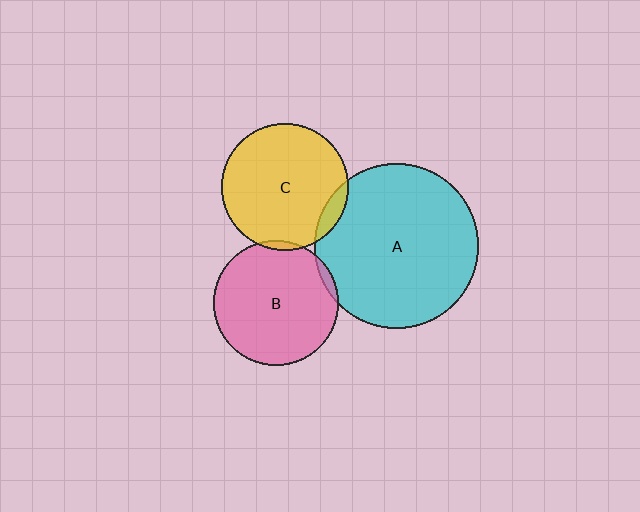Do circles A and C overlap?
Yes.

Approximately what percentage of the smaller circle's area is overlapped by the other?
Approximately 10%.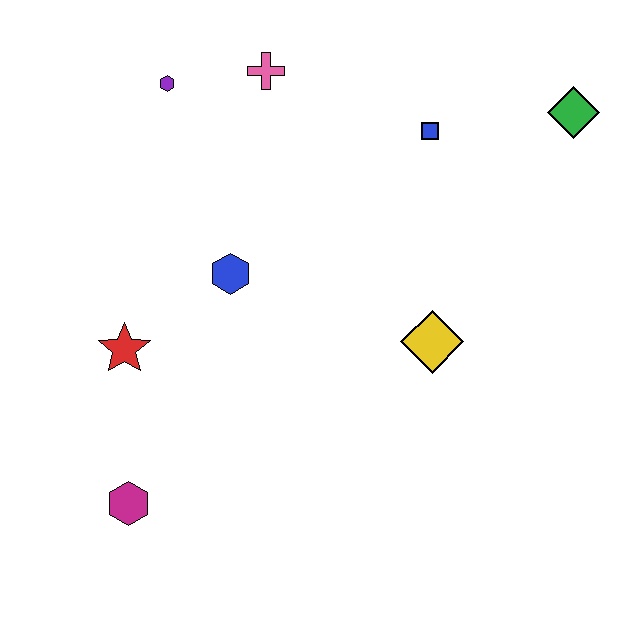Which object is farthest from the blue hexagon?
The green diamond is farthest from the blue hexagon.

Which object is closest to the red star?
The blue hexagon is closest to the red star.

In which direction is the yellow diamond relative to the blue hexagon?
The yellow diamond is to the right of the blue hexagon.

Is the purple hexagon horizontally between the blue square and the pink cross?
No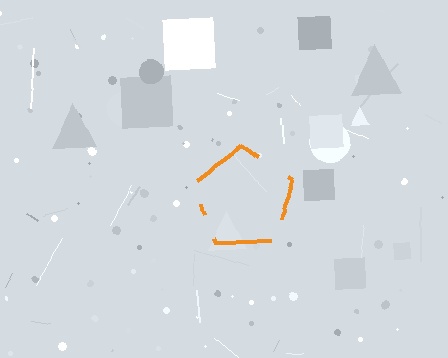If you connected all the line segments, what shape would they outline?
They would outline a pentagon.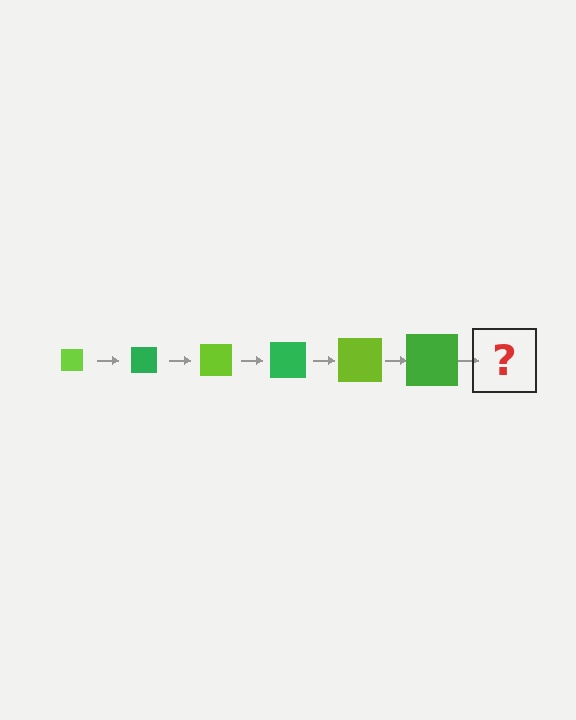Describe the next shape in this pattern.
It should be a lime square, larger than the previous one.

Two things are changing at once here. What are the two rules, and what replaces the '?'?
The two rules are that the square grows larger each step and the color cycles through lime and green. The '?' should be a lime square, larger than the previous one.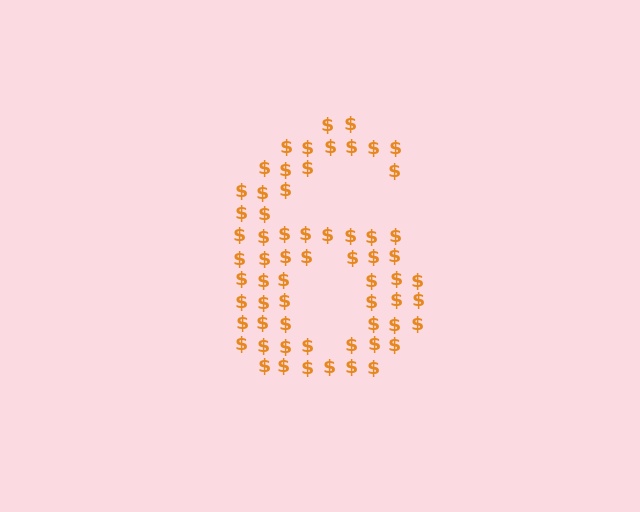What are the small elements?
The small elements are dollar signs.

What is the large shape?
The large shape is the digit 6.